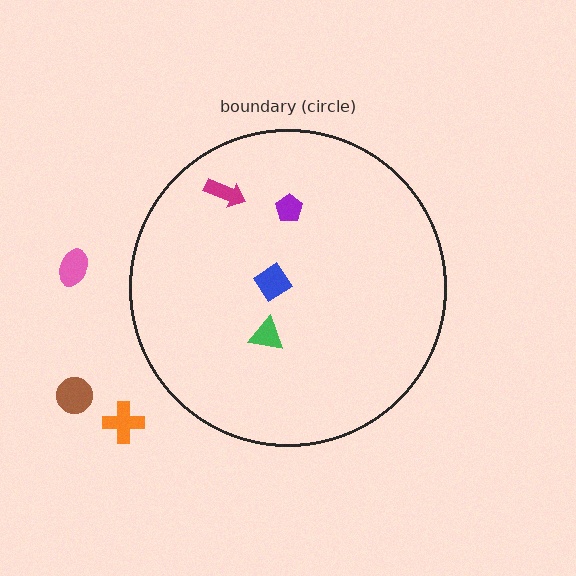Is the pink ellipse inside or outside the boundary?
Outside.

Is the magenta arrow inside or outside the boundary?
Inside.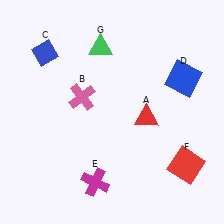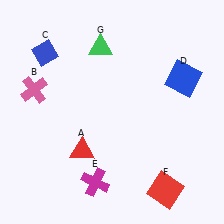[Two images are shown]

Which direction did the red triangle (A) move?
The red triangle (A) moved left.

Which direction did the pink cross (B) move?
The pink cross (B) moved left.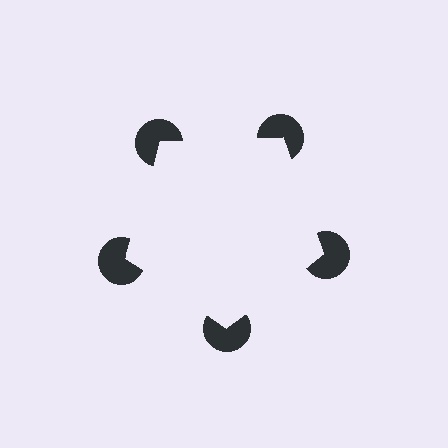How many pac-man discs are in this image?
There are 5 — one at each vertex of the illusory pentagon.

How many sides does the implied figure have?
5 sides.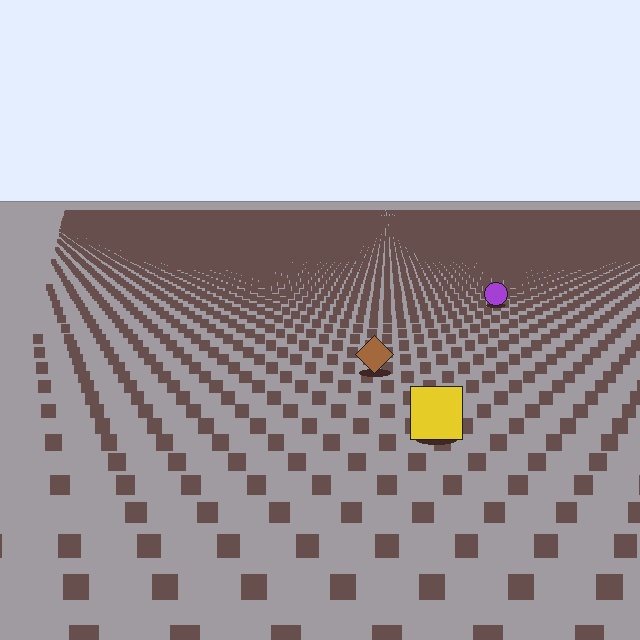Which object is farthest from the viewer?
The purple circle is farthest from the viewer. It appears smaller and the ground texture around it is denser.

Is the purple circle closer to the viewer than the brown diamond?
No. The brown diamond is closer — you can tell from the texture gradient: the ground texture is coarser near it.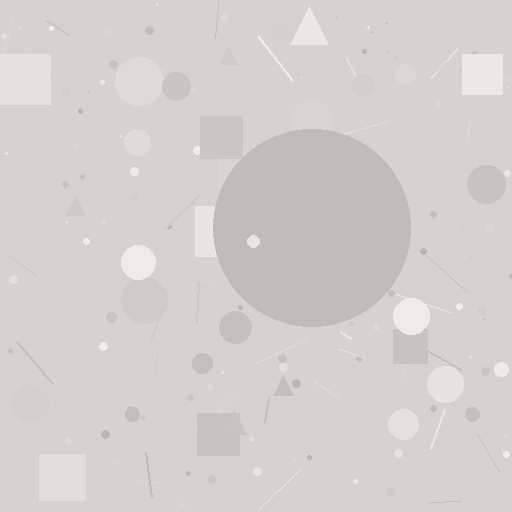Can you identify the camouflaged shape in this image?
The camouflaged shape is a circle.